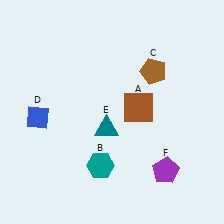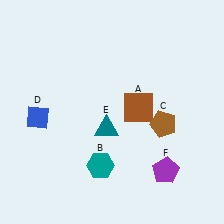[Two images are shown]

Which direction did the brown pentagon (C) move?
The brown pentagon (C) moved down.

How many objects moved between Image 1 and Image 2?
1 object moved between the two images.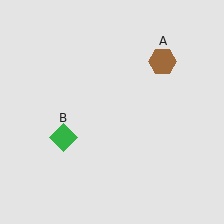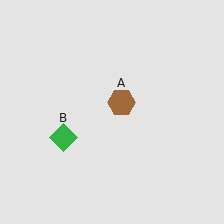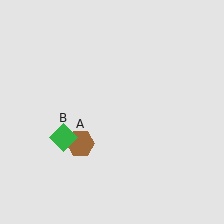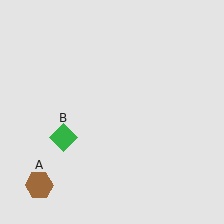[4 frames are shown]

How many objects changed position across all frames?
1 object changed position: brown hexagon (object A).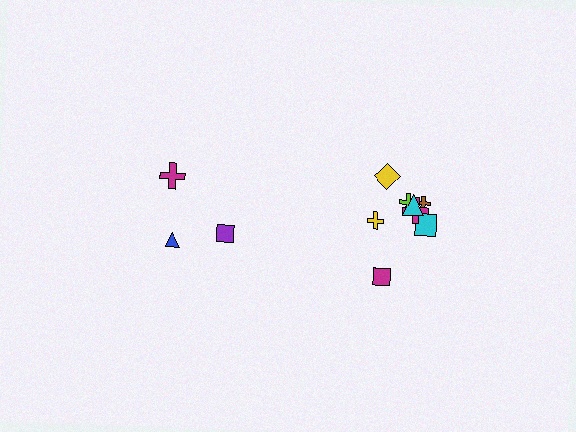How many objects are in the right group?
There are 8 objects.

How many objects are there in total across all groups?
There are 11 objects.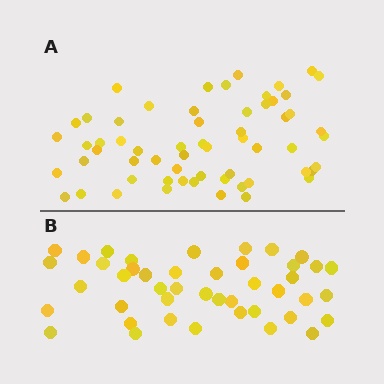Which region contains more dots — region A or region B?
Region A (the top region) has more dots.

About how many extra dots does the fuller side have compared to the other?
Region A has approximately 15 more dots than region B.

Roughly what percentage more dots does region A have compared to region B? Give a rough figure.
About 35% more.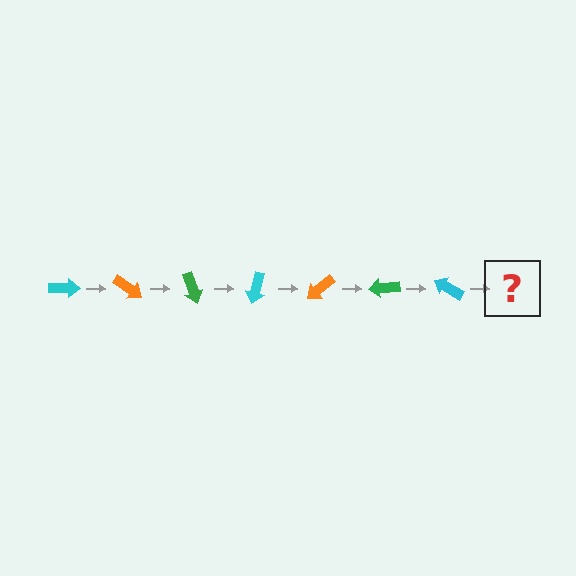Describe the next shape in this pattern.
It should be an orange arrow, rotated 245 degrees from the start.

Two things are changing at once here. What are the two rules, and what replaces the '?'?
The two rules are that it rotates 35 degrees each step and the color cycles through cyan, orange, and green. The '?' should be an orange arrow, rotated 245 degrees from the start.